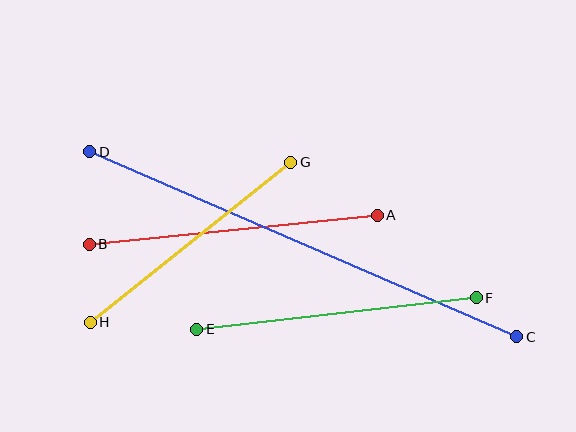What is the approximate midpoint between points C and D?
The midpoint is at approximately (303, 244) pixels.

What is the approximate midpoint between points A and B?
The midpoint is at approximately (233, 230) pixels.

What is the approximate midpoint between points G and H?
The midpoint is at approximately (191, 242) pixels.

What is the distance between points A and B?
The distance is approximately 289 pixels.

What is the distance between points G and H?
The distance is approximately 256 pixels.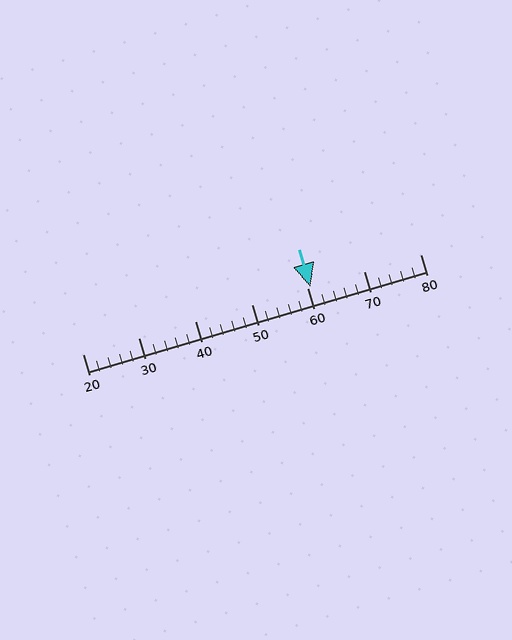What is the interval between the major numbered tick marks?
The major tick marks are spaced 10 units apart.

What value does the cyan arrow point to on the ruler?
The cyan arrow points to approximately 60.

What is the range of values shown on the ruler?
The ruler shows values from 20 to 80.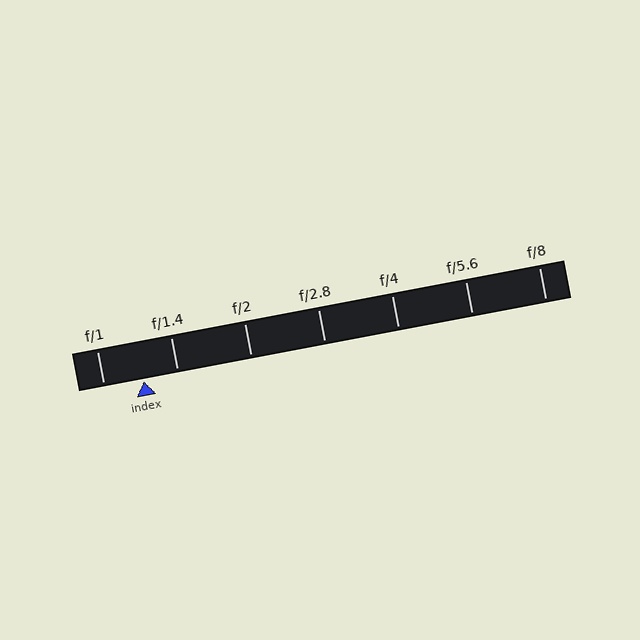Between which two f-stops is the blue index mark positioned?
The index mark is between f/1 and f/1.4.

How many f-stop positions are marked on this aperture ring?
There are 7 f-stop positions marked.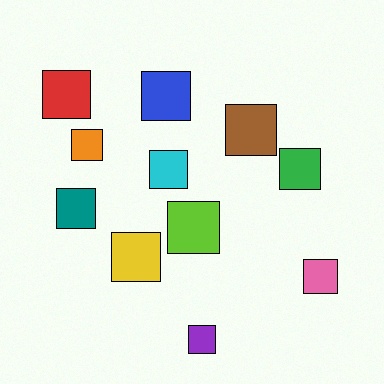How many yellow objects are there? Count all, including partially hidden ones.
There is 1 yellow object.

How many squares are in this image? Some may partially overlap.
There are 11 squares.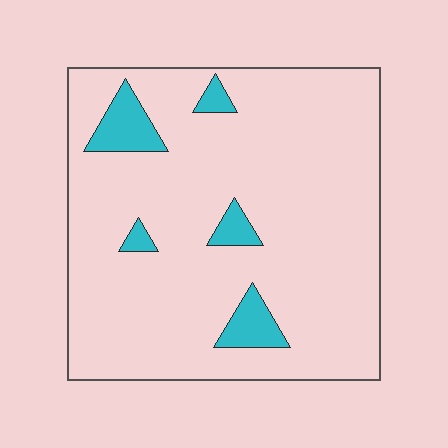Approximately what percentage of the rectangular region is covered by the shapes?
Approximately 10%.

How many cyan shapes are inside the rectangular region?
5.